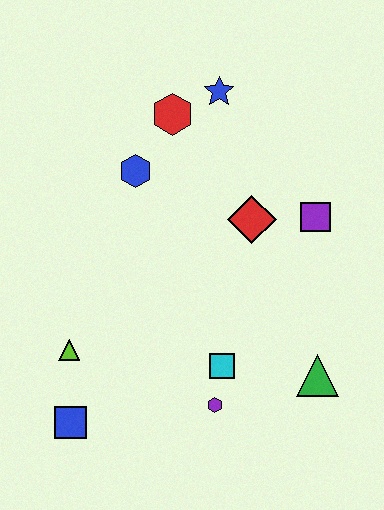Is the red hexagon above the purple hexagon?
Yes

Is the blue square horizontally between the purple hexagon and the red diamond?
No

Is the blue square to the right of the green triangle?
No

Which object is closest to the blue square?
The lime triangle is closest to the blue square.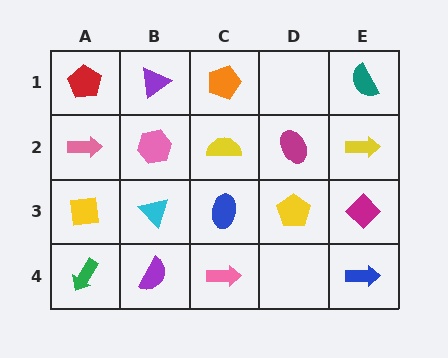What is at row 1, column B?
A purple triangle.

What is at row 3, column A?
A yellow square.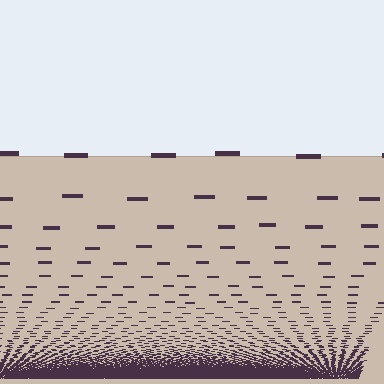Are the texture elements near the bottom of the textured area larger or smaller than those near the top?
Smaller. The gradient is inverted — elements near the bottom are smaller and denser.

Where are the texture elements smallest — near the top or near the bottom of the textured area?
Near the bottom.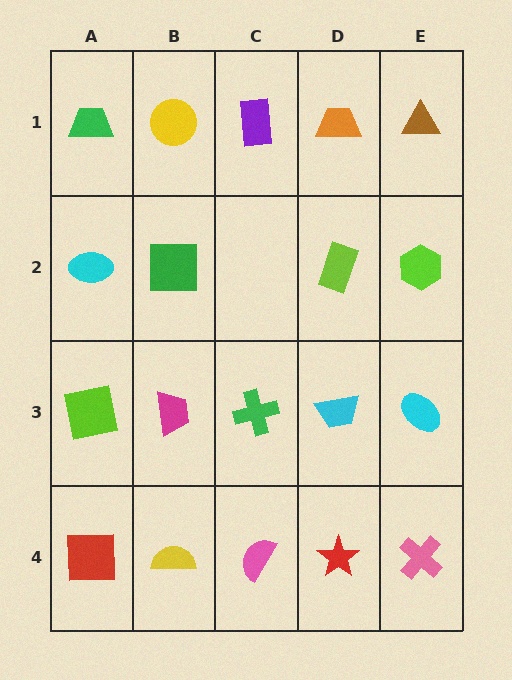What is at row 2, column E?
A lime hexagon.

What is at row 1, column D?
An orange trapezoid.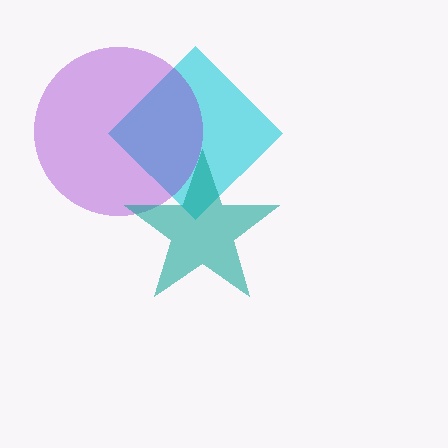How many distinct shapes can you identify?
There are 3 distinct shapes: a cyan diamond, a purple circle, a teal star.